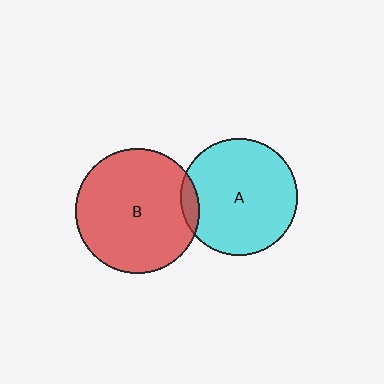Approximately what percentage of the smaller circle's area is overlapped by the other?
Approximately 5%.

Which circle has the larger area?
Circle B (red).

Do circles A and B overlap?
Yes.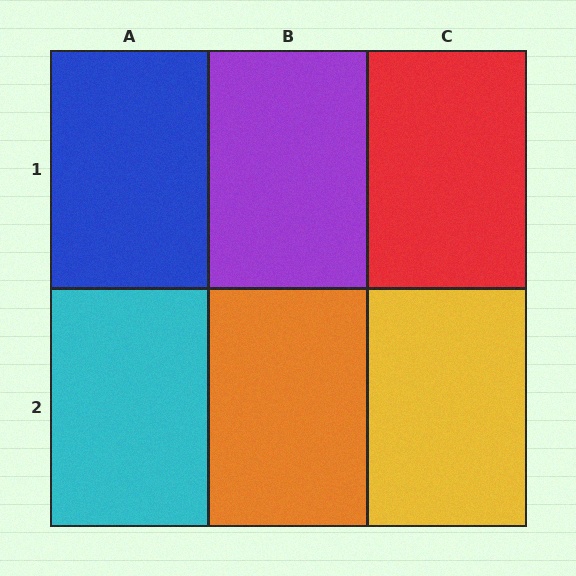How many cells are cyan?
1 cell is cyan.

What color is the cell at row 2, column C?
Yellow.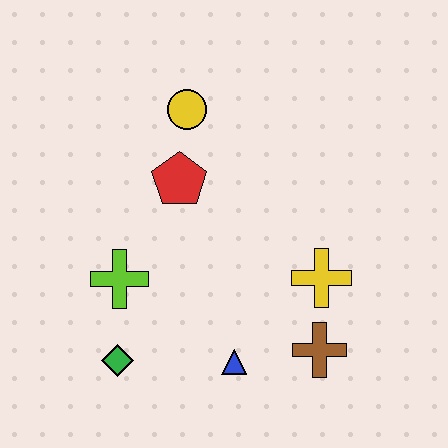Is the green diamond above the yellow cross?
No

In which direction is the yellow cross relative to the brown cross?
The yellow cross is above the brown cross.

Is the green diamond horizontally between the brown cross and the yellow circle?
No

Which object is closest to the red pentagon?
The yellow circle is closest to the red pentagon.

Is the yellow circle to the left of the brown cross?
Yes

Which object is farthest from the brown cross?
The yellow circle is farthest from the brown cross.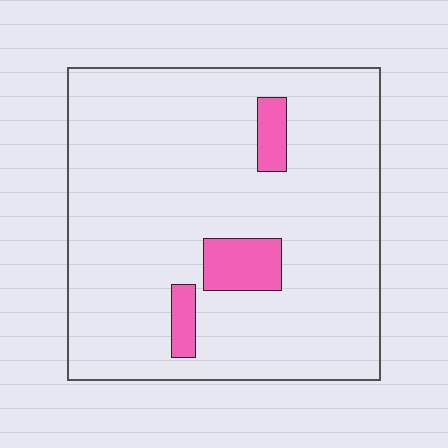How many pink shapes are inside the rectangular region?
3.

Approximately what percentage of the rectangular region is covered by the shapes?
Approximately 10%.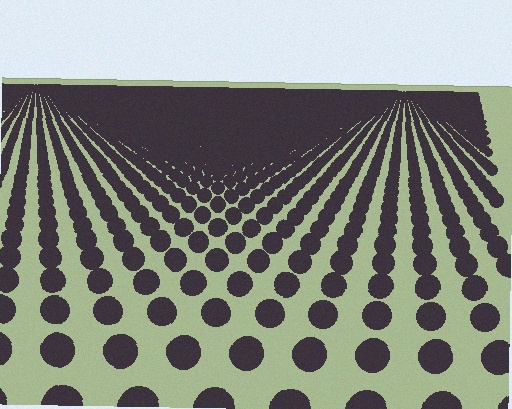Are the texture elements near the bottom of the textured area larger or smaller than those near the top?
Larger. Near the bottom, elements are closer to the viewer and appear at a bigger on-screen size.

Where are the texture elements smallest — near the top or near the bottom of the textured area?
Near the top.